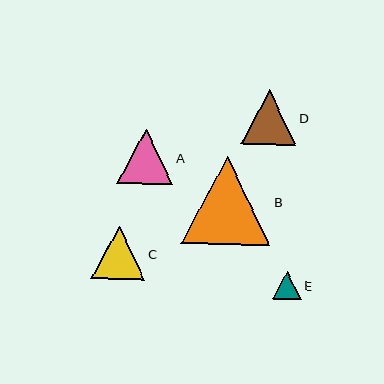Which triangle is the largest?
Triangle B is the largest with a size of approximately 88 pixels.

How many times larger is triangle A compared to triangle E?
Triangle A is approximately 1.9 times the size of triangle E.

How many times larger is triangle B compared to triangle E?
Triangle B is approximately 3.1 times the size of triangle E.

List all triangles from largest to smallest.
From largest to smallest: B, A, D, C, E.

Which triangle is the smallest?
Triangle E is the smallest with a size of approximately 28 pixels.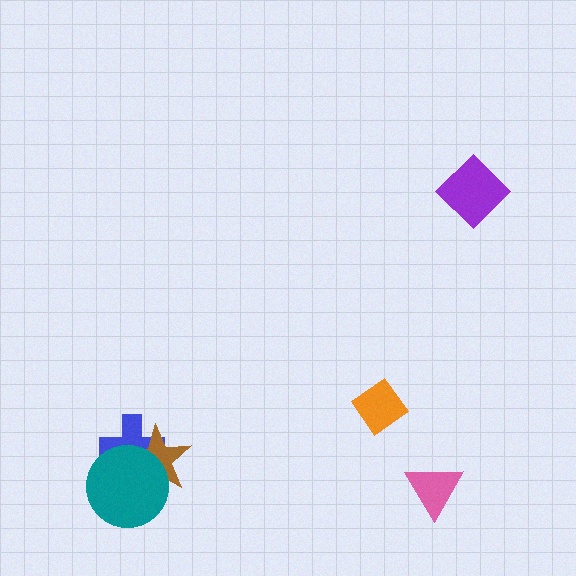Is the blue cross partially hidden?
Yes, it is partially covered by another shape.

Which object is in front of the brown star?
The teal circle is in front of the brown star.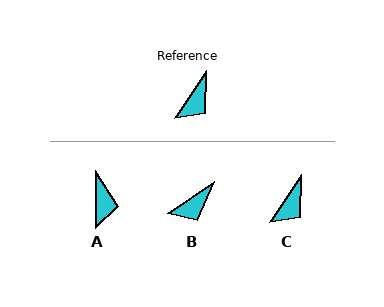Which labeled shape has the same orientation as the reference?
C.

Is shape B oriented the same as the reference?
No, it is off by about 22 degrees.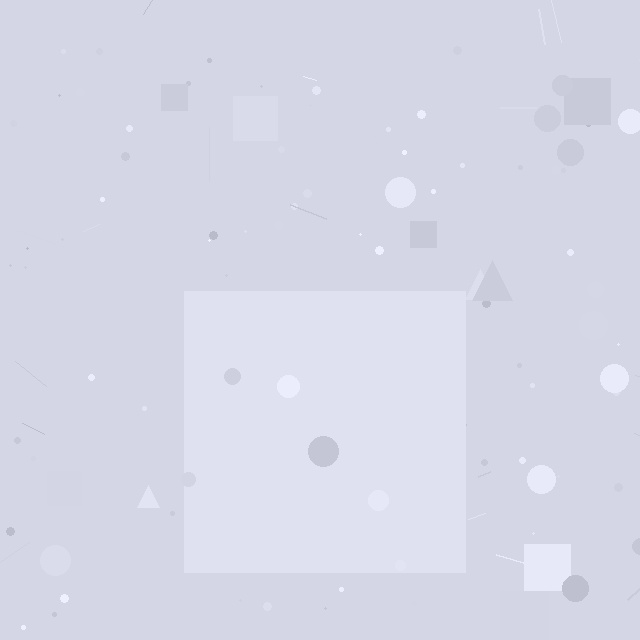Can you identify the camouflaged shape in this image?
The camouflaged shape is a square.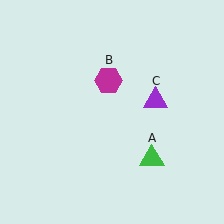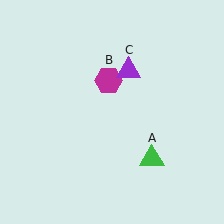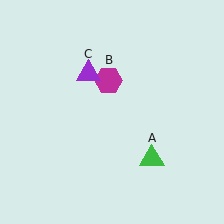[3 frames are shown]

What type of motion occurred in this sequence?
The purple triangle (object C) rotated counterclockwise around the center of the scene.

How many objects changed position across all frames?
1 object changed position: purple triangle (object C).